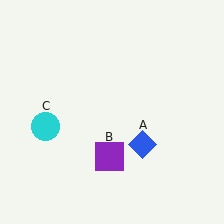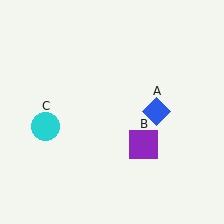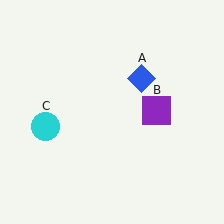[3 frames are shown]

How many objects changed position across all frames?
2 objects changed position: blue diamond (object A), purple square (object B).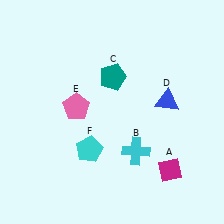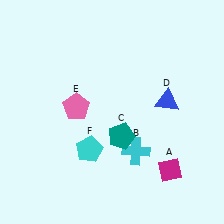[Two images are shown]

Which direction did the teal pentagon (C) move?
The teal pentagon (C) moved down.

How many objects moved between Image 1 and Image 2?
1 object moved between the two images.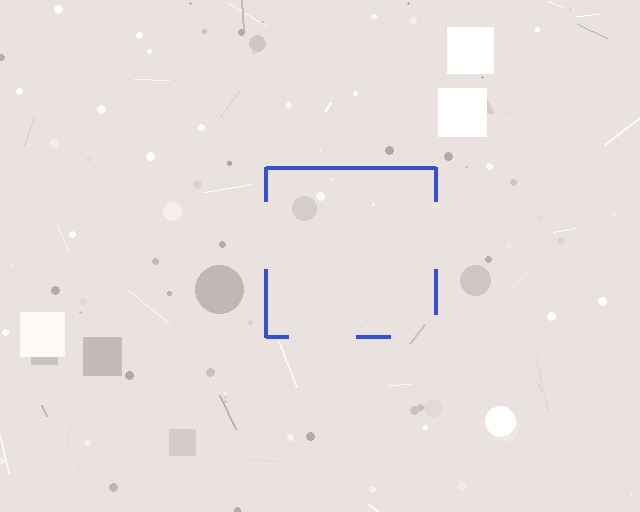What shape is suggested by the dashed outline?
The dashed outline suggests a square.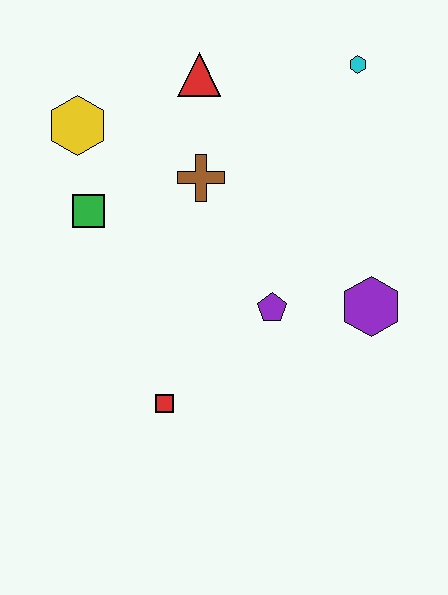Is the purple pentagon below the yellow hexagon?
Yes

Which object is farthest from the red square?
The cyan hexagon is farthest from the red square.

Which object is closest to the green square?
The yellow hexagon is closest to the green square.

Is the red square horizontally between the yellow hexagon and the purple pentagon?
Yes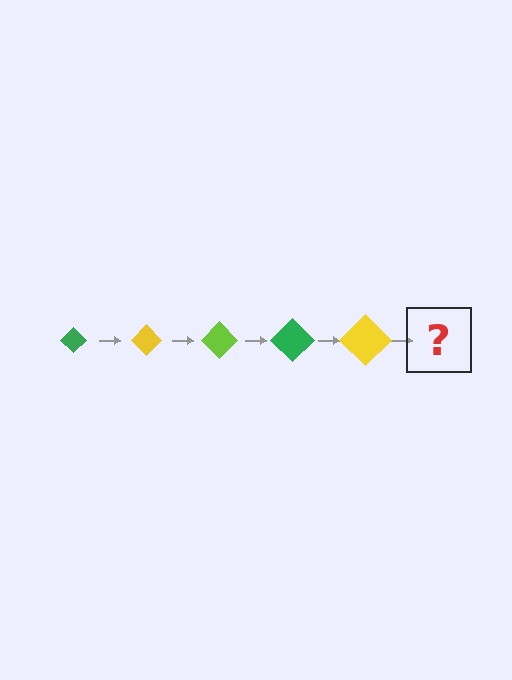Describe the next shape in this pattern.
It should be a lime diamond, larger than the previous one.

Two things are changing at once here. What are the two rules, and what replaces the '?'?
The two rules are that the diamond grows larger each step and the color cycles through green, yellow, and lime. The '?' should be a lime diamond, larger than the previous one.